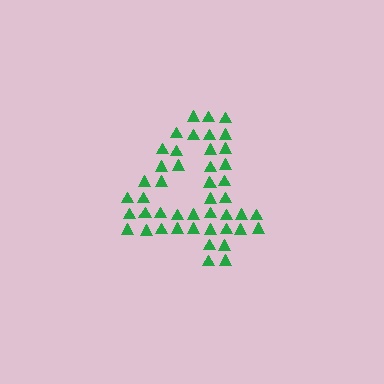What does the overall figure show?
The overall figure shows the digit 4.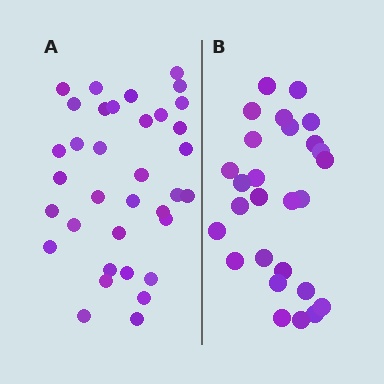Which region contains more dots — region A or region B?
Region A (the left region) has more dots.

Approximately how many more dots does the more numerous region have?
Region A has roughly 8 or so more dots than region B.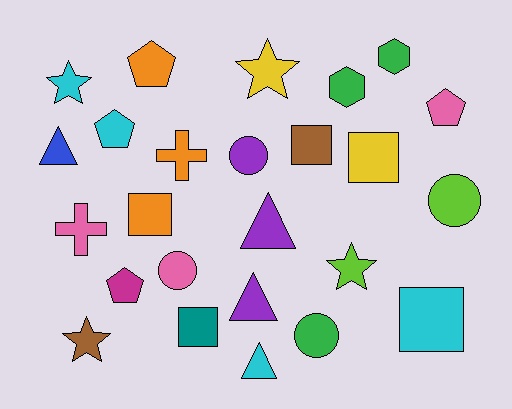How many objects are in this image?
There are 25 objects.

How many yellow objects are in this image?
There are 2 yellow objects.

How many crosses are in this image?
There are 2 crosses.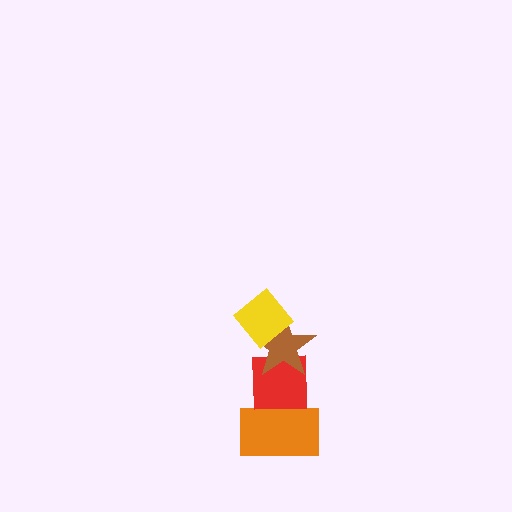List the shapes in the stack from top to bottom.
From top to bottom: the yellow diamond, the brown star, the red square, the orange rectangle.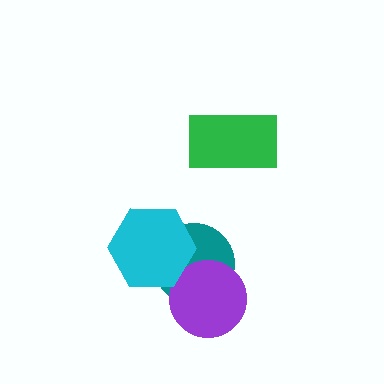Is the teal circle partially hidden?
Yes, it is partially covered by another shape.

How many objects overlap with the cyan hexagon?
1 object overlaps with the cyan hexagon.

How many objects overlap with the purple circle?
1 object overlaps with the purple circle.